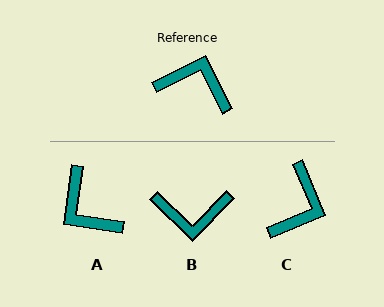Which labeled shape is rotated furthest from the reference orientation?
B, about 161 degrees away.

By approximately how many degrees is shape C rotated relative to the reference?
Approximately 94 degrees clockwise.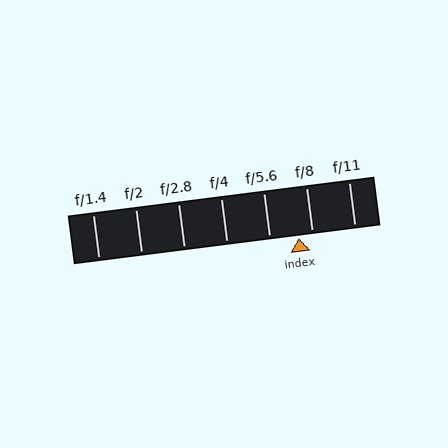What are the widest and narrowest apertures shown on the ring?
The widest aperture shown is f/1.4 and the narrowest is f/11.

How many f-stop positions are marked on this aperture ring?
There are 7 f-stop positions marked.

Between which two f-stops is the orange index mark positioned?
The index mark is between f/5.6 and f/8.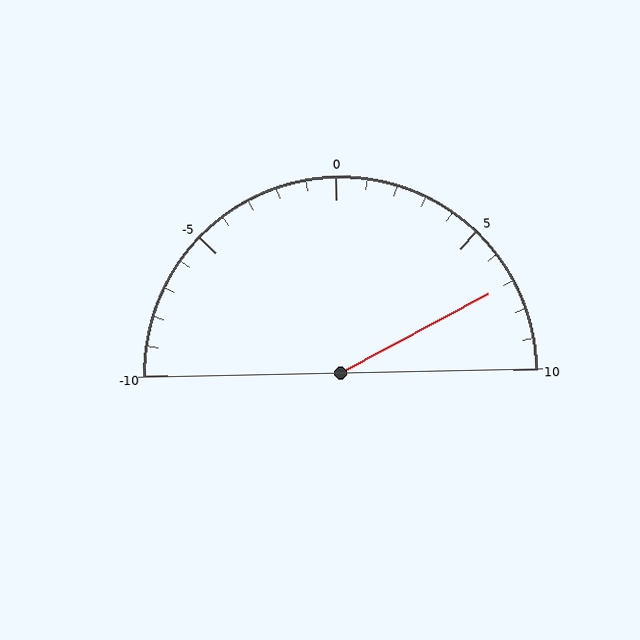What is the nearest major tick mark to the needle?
The nearest major tick mark is 5.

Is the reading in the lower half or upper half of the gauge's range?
The reading is in the upper half of the range (-10 to 10).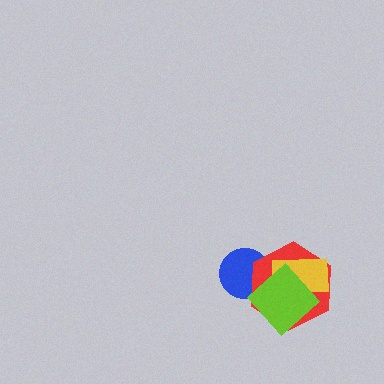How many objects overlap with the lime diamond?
3 objects overlap with the lime diamond.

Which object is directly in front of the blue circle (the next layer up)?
The red hexagon is directly in front of the blue circle.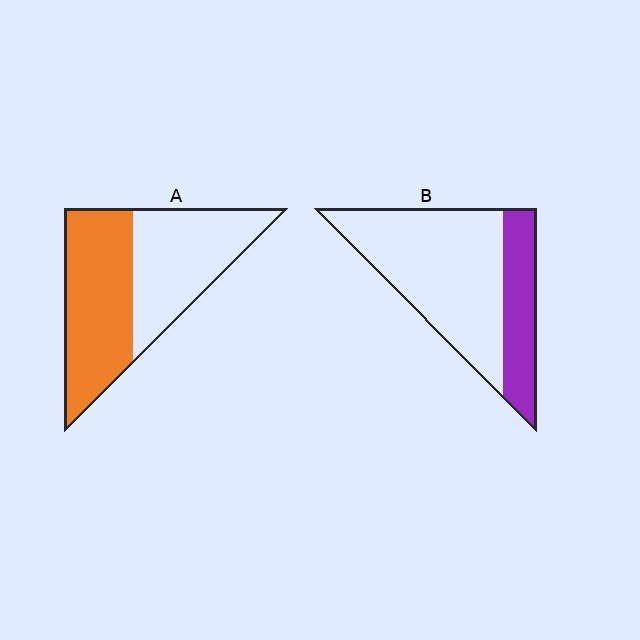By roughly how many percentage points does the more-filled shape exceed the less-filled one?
By roughly 25 percentage points (A over B).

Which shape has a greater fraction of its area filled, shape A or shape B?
Shape A.